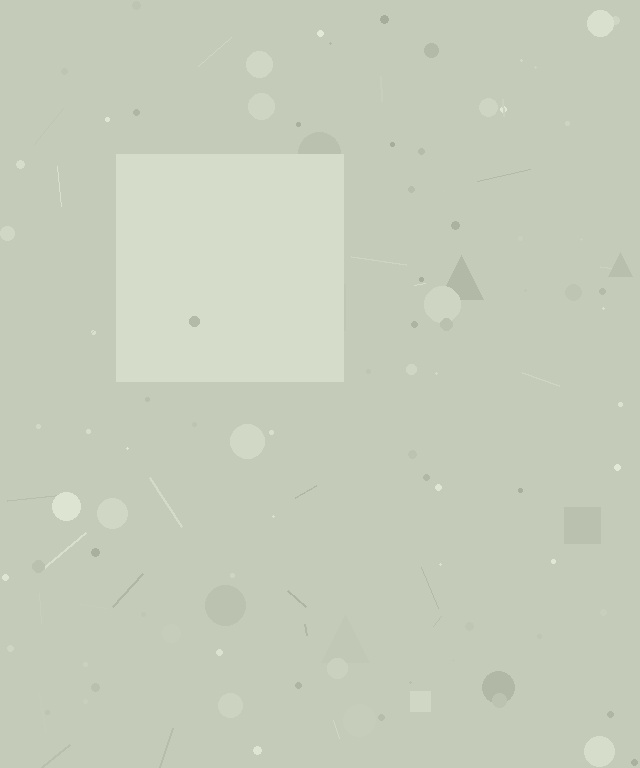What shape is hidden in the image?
A square is hidden in the image.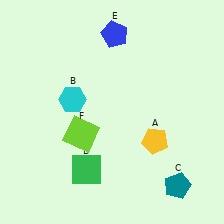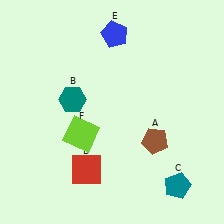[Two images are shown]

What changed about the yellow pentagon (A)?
In Image 1, A is yellow. In Image 2, it changed to brown.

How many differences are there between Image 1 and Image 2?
There are 3 differences between the two images.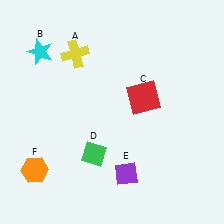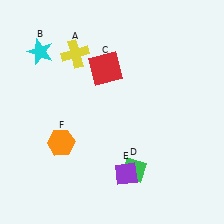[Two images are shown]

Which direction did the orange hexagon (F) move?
The orange hexagon (F) moved up.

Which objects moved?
The objects that moved are: the red square (C), the green diamond (D), the orange hexagon (F).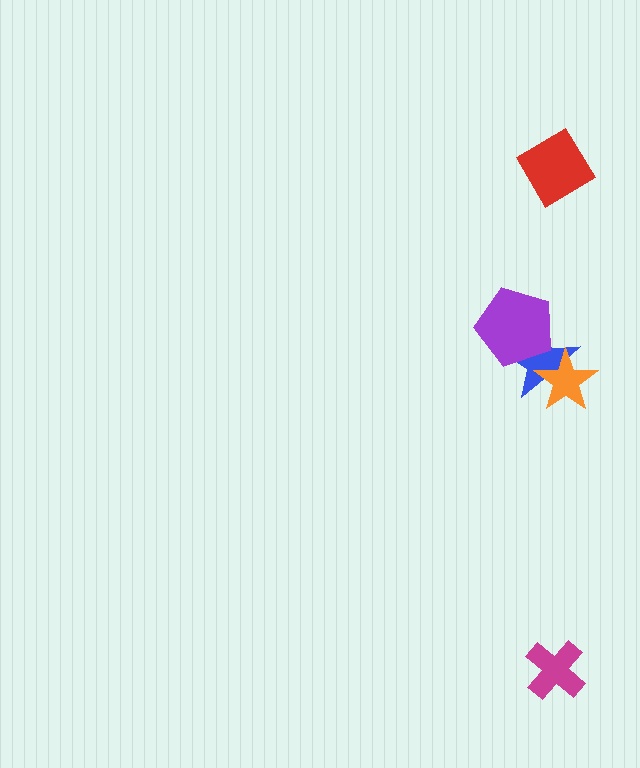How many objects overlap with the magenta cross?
0 objects overlap with the magenta cross.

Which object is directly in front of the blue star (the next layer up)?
The orange star is directly in front of the blue star.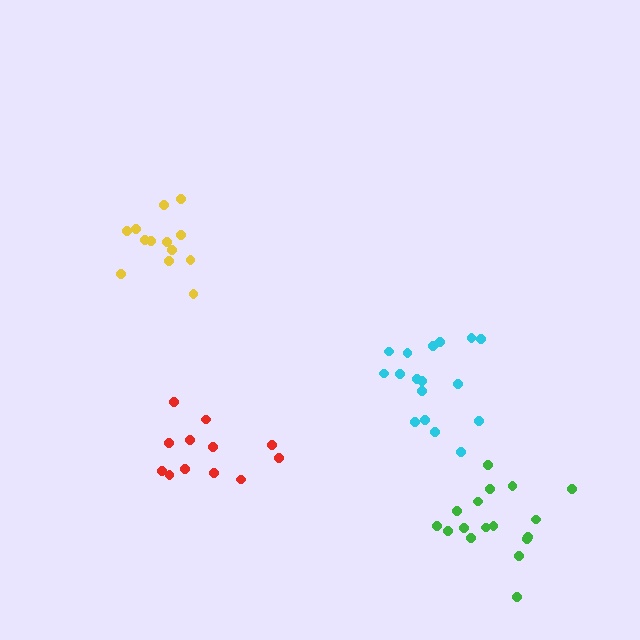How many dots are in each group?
Group 1: 17 dots, Group 2: 13 dots, Group 3: 17 dots, Group 4: 12 dots (59 total).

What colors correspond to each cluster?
The clusters are colored: cyan, yellow, green, red.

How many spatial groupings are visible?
There are 4 spatial groupings.